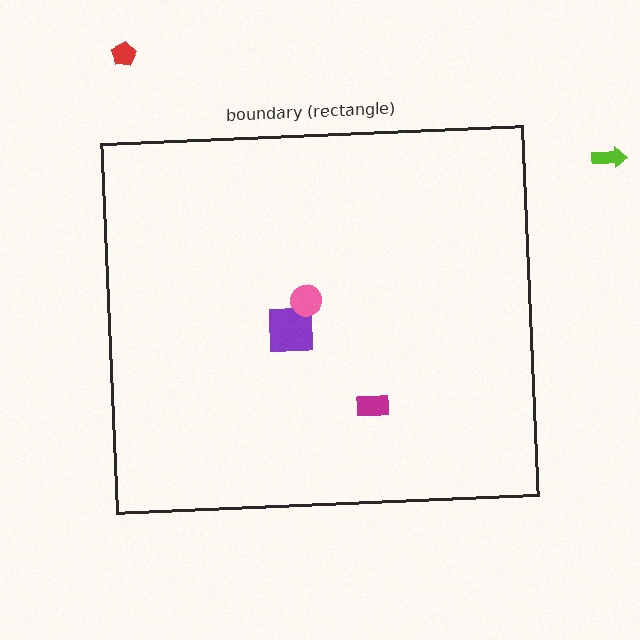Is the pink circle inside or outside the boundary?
Inside.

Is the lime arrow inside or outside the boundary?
Outside.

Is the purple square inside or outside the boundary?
Inside.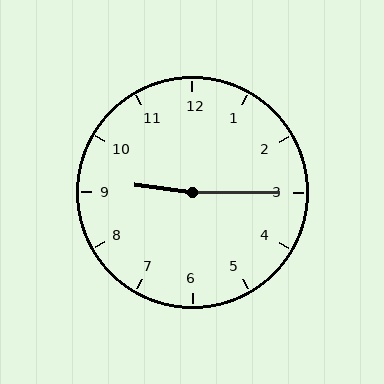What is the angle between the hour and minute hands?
Approximately 172 degrees.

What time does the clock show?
9:15.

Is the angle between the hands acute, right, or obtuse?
It is obtuse.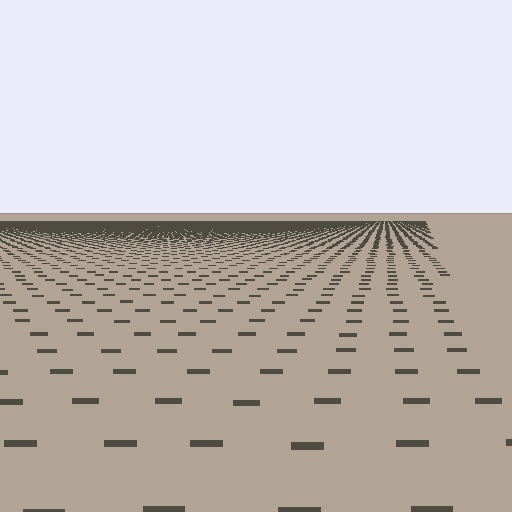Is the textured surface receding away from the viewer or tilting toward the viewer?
The surface is receding away from the viewer. Texture elements get smaller and denser toward the top.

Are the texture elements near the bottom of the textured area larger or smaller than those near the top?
Larger. Near the bottom, elements are closer to the viewer and appear at a bigger on-screen size.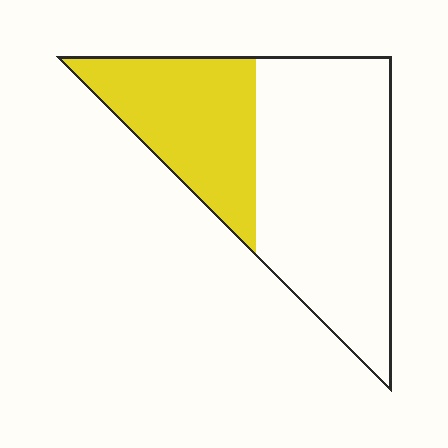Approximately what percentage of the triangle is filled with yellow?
Approximately 35%.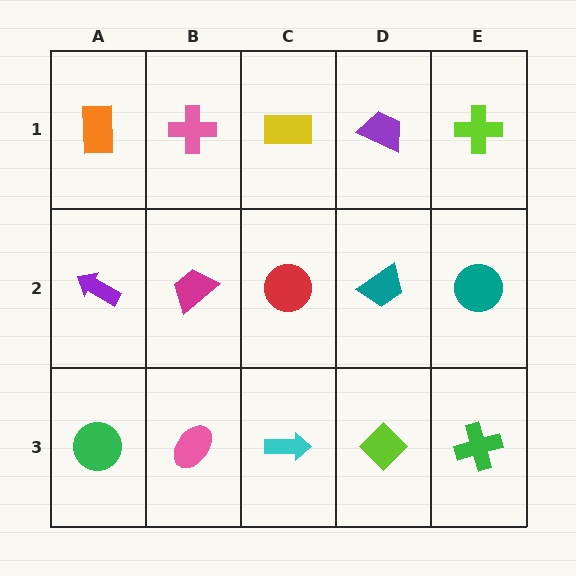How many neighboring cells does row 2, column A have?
3.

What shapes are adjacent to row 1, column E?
A teal circle (row 2, column E), a purple trapezoid (row 1, column D).